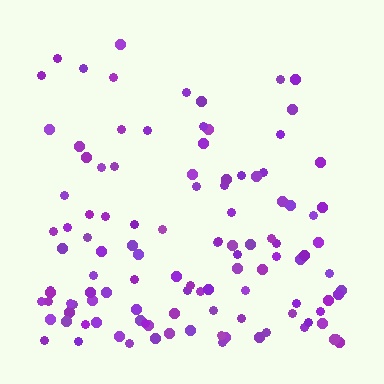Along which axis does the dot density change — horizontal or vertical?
Vertical.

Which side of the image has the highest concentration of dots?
The bottom.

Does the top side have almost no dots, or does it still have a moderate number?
Still a moderate number, just noticeably fewer than the bottom.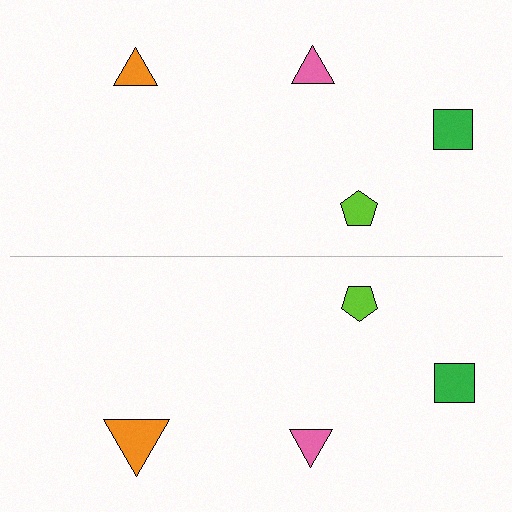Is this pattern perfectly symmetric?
No, the pattern is not perfectly symmetric. The orange triangle on the bottom side has a different size than its mirror counterpart.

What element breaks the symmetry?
The orange triangle on the bottom side has a different size than its mirror counterpart.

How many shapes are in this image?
There are 8 shapes in this image.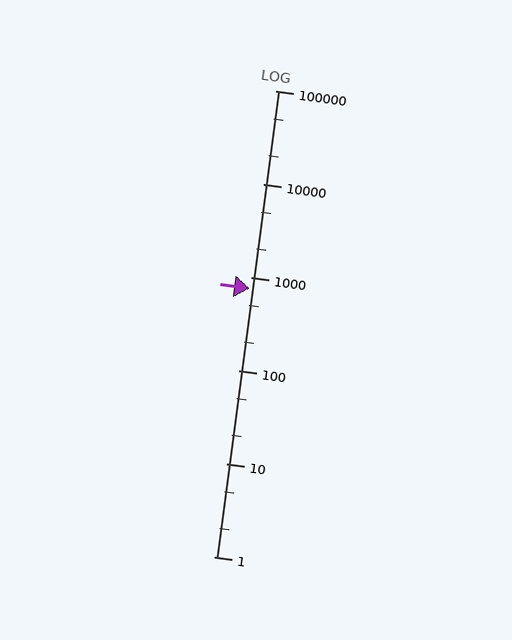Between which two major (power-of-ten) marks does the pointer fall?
The pointer is between 100 and 1000.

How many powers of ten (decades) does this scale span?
The scale spans 5 decades, from 1 to 100000.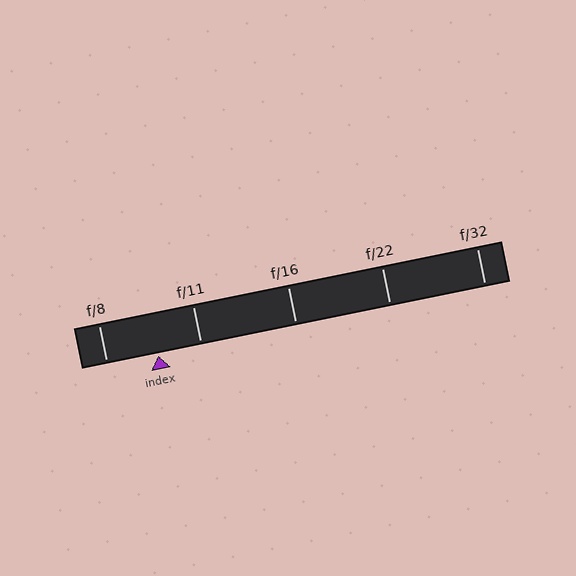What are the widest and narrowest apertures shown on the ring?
The widest aperture shown is f/8 and the narrowest is f/32.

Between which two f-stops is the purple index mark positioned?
The index mark is between f/8 and f/11.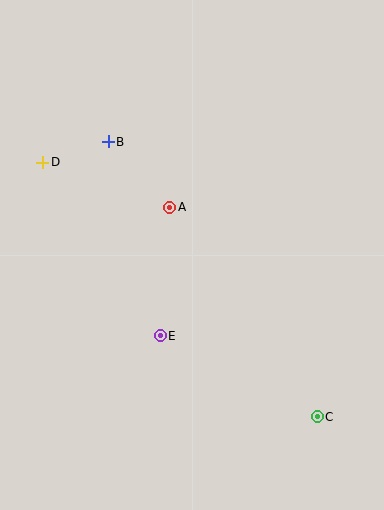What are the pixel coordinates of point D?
Point D is at (43, 162).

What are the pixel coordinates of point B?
Point B is at (108, 142).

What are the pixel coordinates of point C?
Point C is at (317, 417).